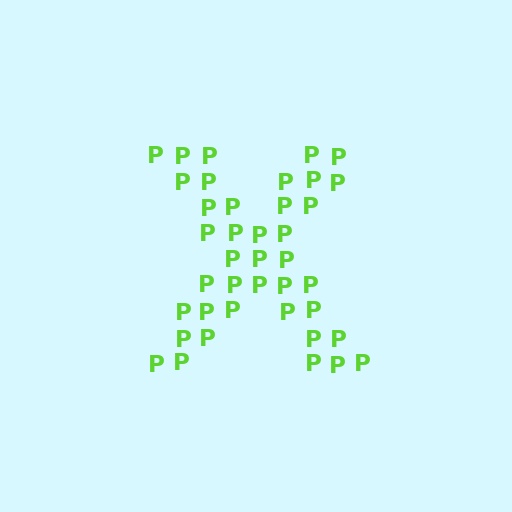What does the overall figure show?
The overall figure shows the letter X.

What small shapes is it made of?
It is made of small letter P's.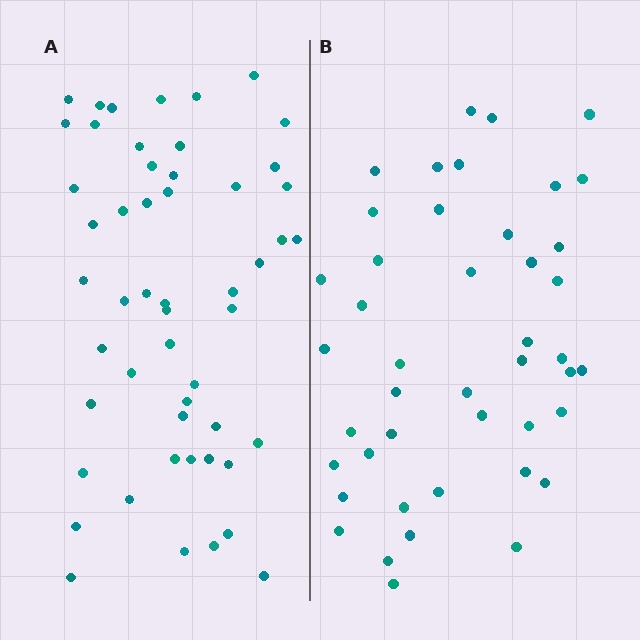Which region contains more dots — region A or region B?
Region A (the left region) has more dots.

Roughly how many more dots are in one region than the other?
Region A has roughly 8 or so more dots than region B.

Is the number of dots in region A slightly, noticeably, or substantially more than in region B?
Region A has only slightly more — the two regions are fairly close. The ratio is roughly 1.2 to 1.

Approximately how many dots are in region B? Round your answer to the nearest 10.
About 40 dots. (The exact count is 44, which rounds to 40.)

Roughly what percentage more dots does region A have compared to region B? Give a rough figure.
About 20% more.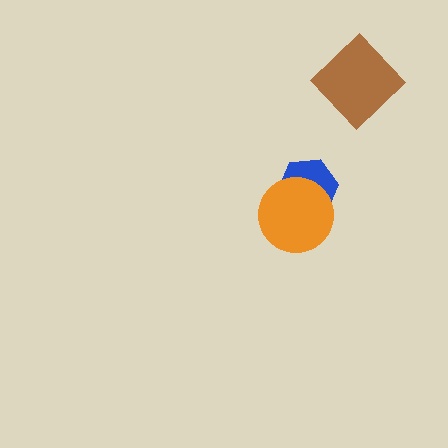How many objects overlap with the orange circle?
1 object overlaps with the orange circle.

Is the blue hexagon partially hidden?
Yes, it is partially covered by another shape.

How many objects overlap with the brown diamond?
0 objects overlap with the brown diamond.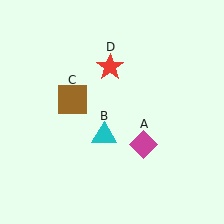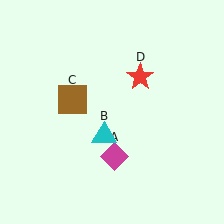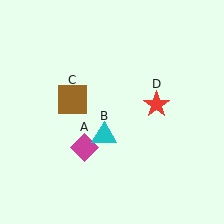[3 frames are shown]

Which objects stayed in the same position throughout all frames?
Cyan triangle (object B) and brown square (object C) remained stationary.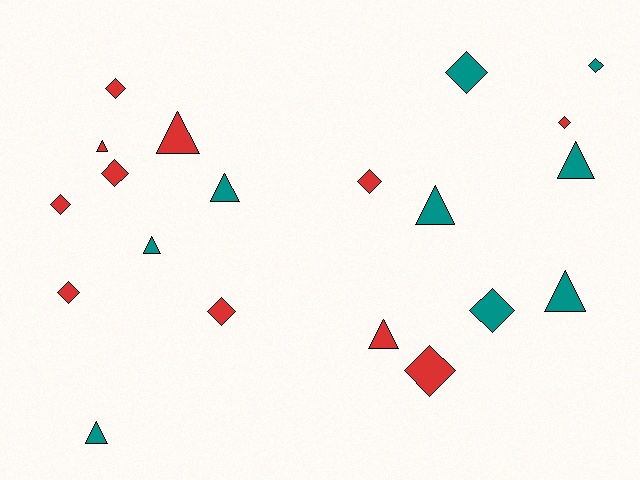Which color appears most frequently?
Red, with 11 objects.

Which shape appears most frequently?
Diamond, with 11 objects.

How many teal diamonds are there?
There are 3 teal diamonds.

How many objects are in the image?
There are 20 objects.